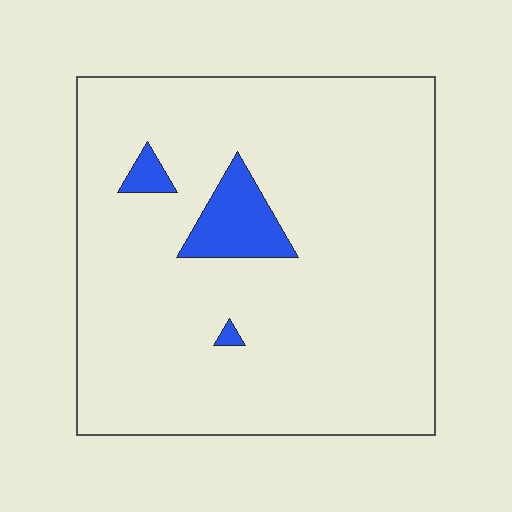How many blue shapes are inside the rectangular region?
3.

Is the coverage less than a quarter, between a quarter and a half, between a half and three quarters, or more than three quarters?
Less than a quarter.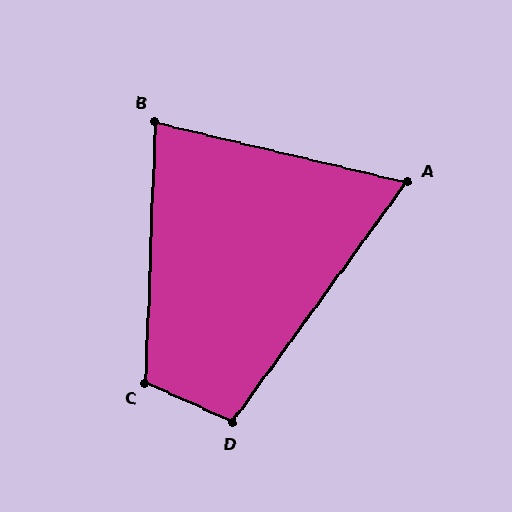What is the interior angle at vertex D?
Approximately 101 degrees (obtuse).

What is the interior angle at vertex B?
Approximately 79 degrees (acute).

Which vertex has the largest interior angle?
C, at approximately 112 degrees.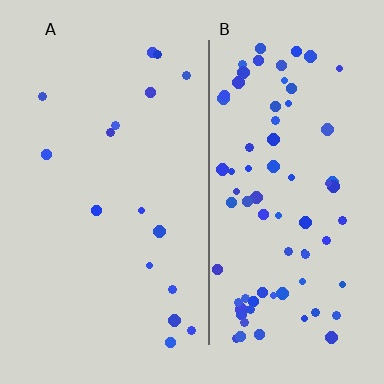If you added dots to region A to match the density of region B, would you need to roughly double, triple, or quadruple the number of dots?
Approximately quadruple.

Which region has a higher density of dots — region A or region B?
B (the right).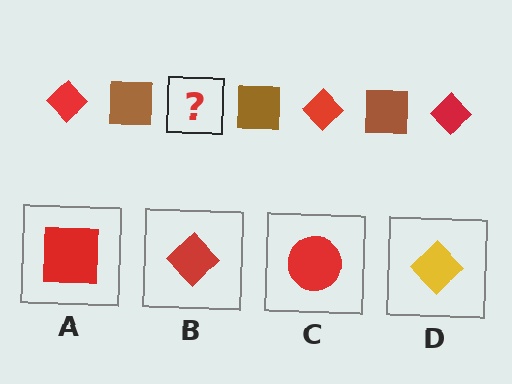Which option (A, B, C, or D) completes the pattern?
B.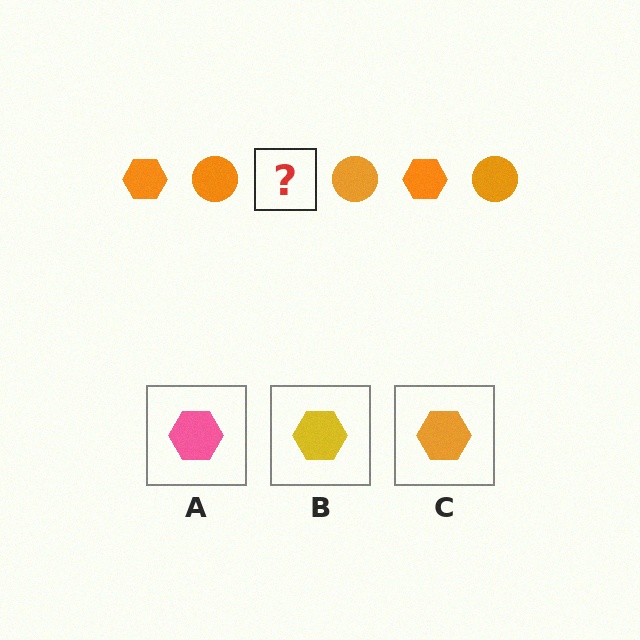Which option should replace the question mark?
Option C.